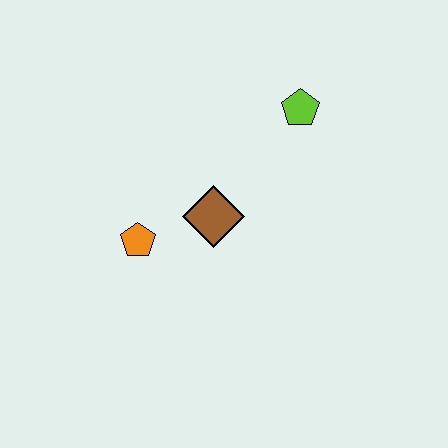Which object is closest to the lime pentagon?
The brown diamond is closest to the lime pentagon.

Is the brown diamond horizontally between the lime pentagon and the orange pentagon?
Yes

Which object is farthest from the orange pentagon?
The lime pentagon is farthest from the orange pentagon.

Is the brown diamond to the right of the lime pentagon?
No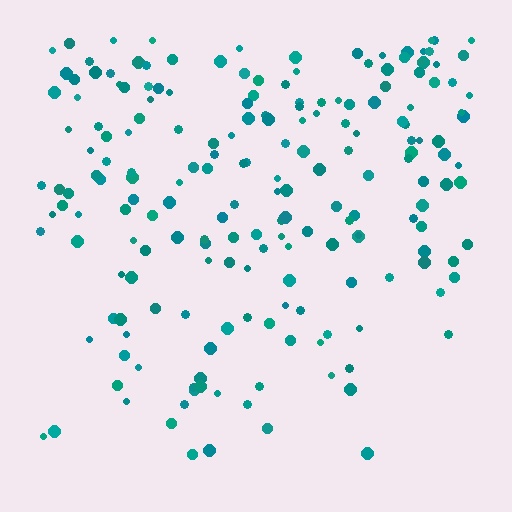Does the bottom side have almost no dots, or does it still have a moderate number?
Still a moderate number, just noticeably fewer than the top.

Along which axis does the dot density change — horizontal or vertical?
Vertical.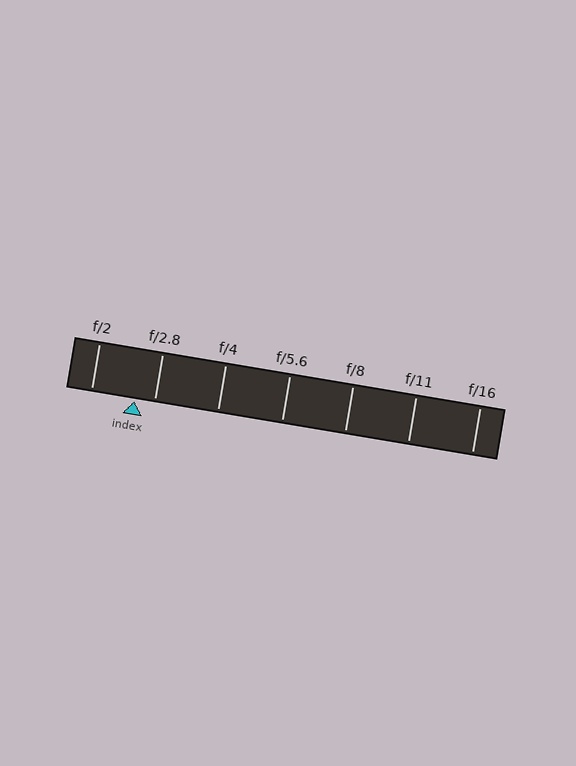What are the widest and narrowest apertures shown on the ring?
The widest aperture shown is f/2 and the narrowest is f/16.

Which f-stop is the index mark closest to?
The index mark is closest to f/2.8.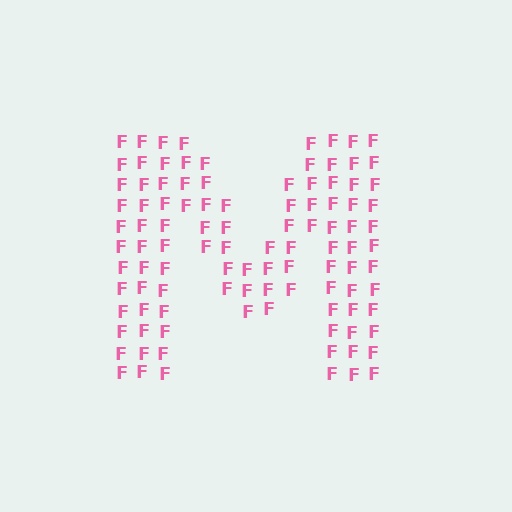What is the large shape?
The large shape is the letter M.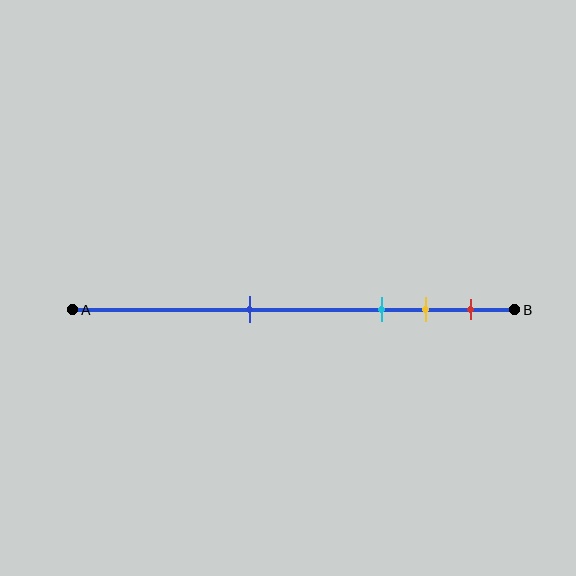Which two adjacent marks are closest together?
The yellow and red marks are the closest adjacent pair.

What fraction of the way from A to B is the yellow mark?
The yellow mark is approximately 80% (0.8) of the way from A to B.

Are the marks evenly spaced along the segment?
No, the marks are not evenly spaced.